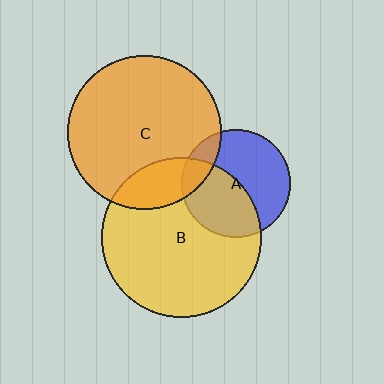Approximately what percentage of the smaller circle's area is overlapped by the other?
Approximately 45%.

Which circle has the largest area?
Circle B (yellow).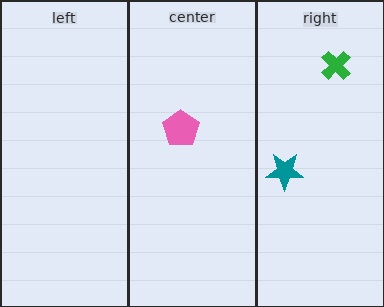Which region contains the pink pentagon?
The center region.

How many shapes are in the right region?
2.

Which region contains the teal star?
The right region.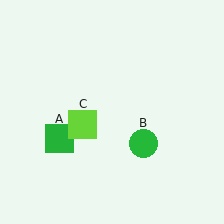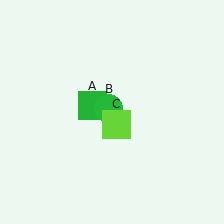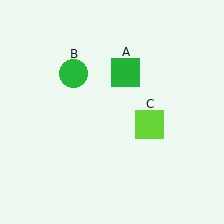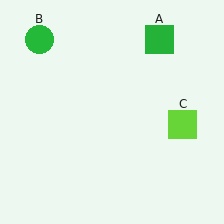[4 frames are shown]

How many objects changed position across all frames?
3 objects changed position: green square (object A), green circle (object B), lime square (object C).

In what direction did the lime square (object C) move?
The lime square (object C) moved right.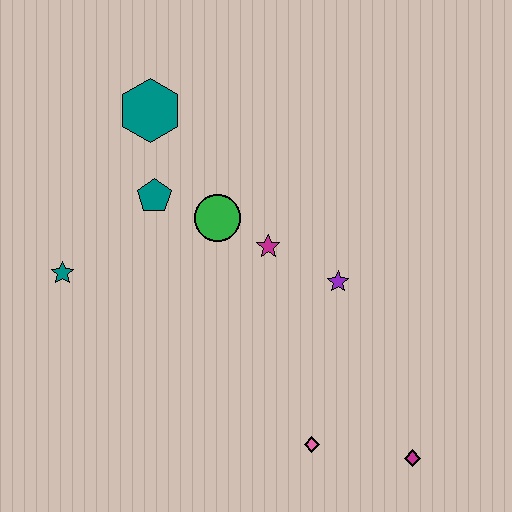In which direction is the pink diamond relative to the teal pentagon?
The pink diamond is below the teal pentagon.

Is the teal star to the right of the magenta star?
No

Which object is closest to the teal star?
The teal pentagon is closest to the teal star.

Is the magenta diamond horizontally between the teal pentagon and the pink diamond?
No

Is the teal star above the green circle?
No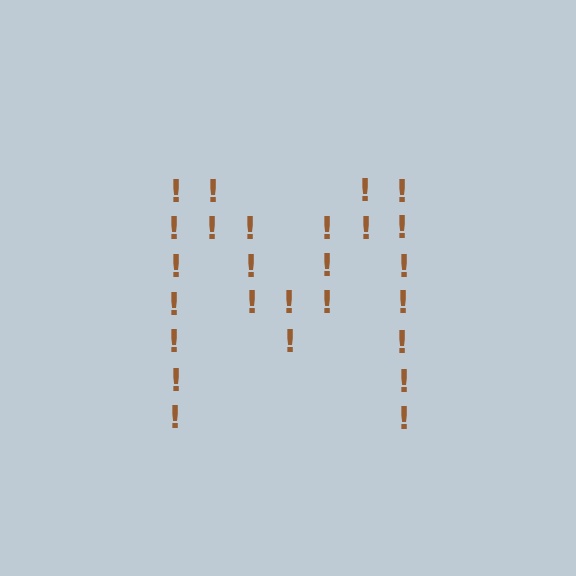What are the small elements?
The small elements are exclamation marks.